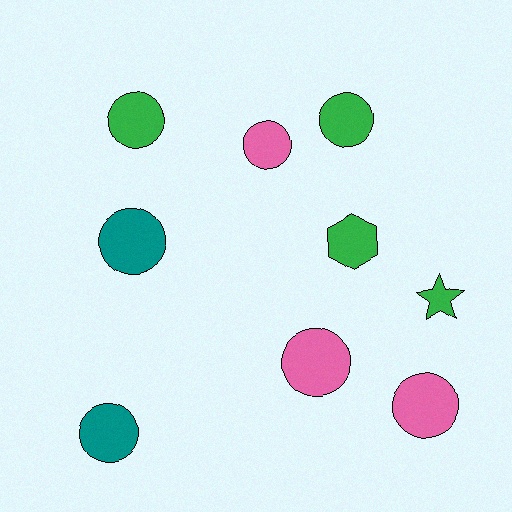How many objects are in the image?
There are 9 objects.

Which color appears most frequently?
Green, with 4 objects.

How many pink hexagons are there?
There are no pink hexagons.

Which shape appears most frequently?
Circle, with 7 objects.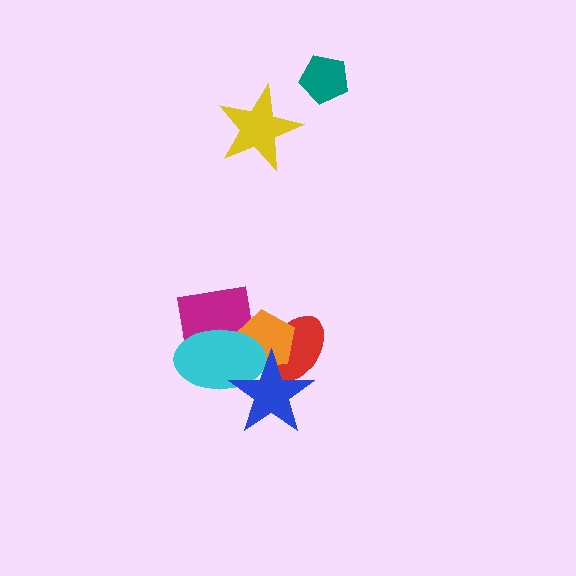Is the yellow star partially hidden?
No, no other shape covers it.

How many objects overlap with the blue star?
3 objects overlap with the blue star.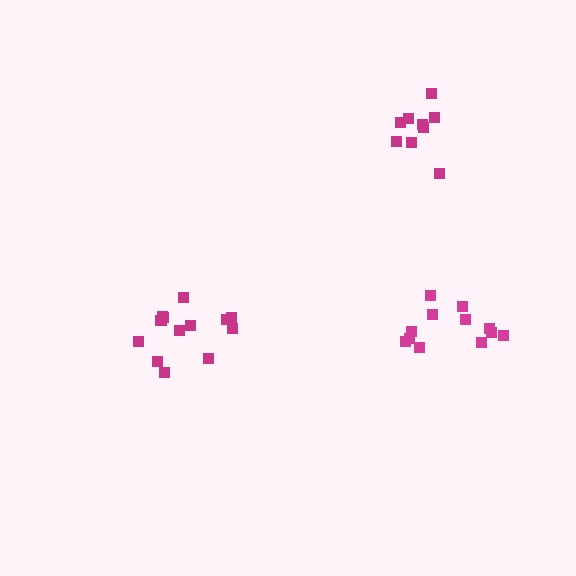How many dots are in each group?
Group 1: 13 dots, Group 2: 12 dots, Group 3: 9 dots (34 total).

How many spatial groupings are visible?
There are 3 spatial groupings.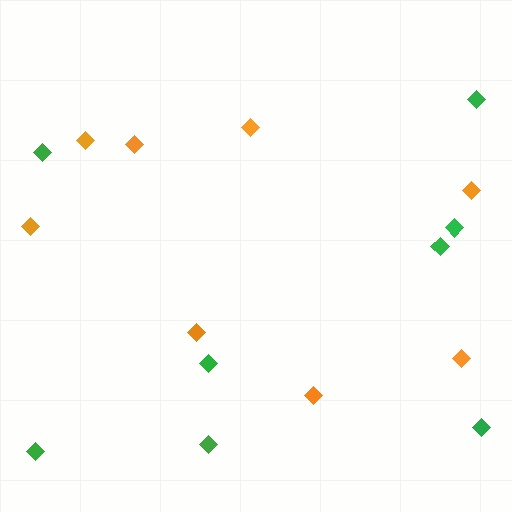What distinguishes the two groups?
There are 2 groups: one group of green diamonds (8) and one group of orange diamonds (8).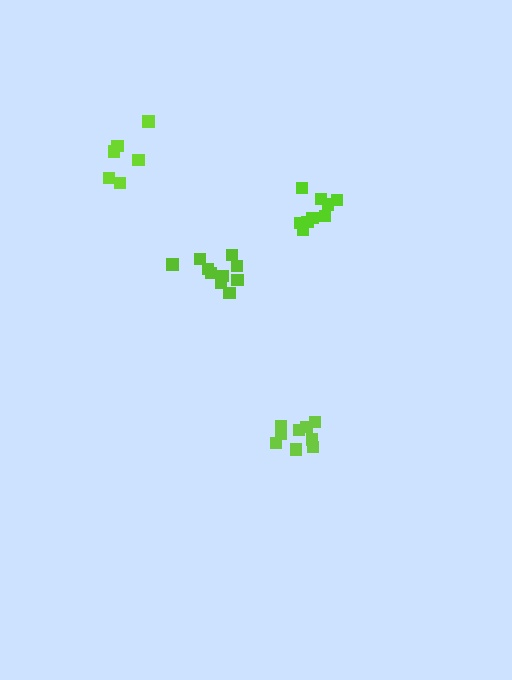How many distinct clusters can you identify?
There are 4 distinct clusters.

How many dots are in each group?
Group 1: 6 dots, Group 2: 9 dots, Group 3: 10 dots, Group 4: 10 dots (35 total).